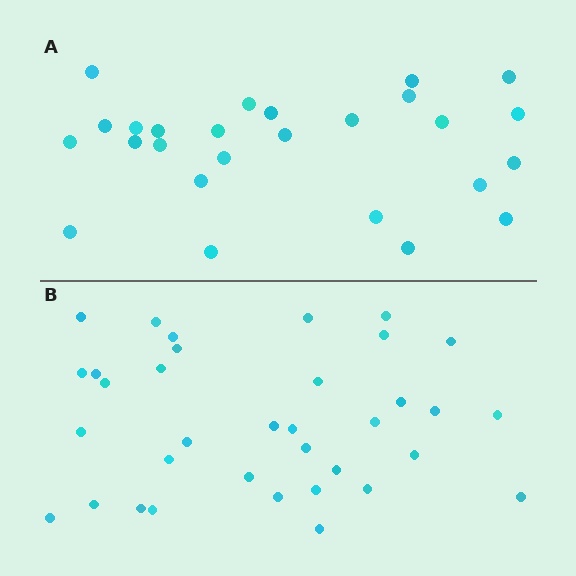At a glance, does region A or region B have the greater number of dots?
Region B (the bottom region) has more dots.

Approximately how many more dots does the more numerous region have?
Region B has roughly 8 or so more dots than region A.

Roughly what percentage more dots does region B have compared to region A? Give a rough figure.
About 35% more.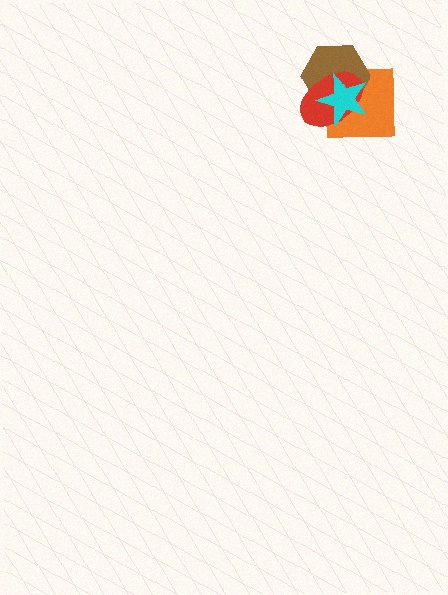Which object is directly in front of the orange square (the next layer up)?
The brown hexagon is directly in front of the orange square.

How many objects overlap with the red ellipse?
3 objects overlap with the red ellipse.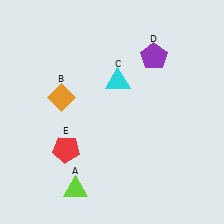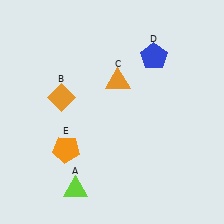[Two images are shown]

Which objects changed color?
C changed from cyan to orange. D changed from purple to blue. E changed from red to orange.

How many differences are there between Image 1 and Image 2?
There are 3 differences between the two images.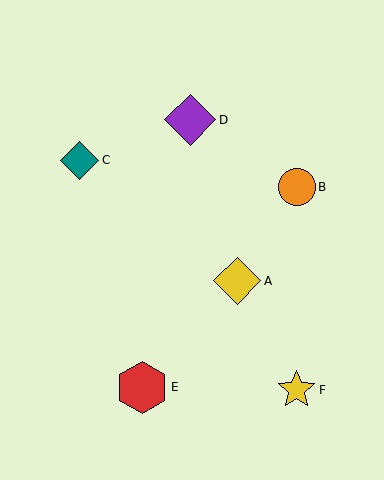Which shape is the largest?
The red hexagon (labeled E) is the largest.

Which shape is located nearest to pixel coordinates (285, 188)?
The orange circle (labeled B) at (297, 187) is nearest to that location.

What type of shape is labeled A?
Shape A is a yellow diamond.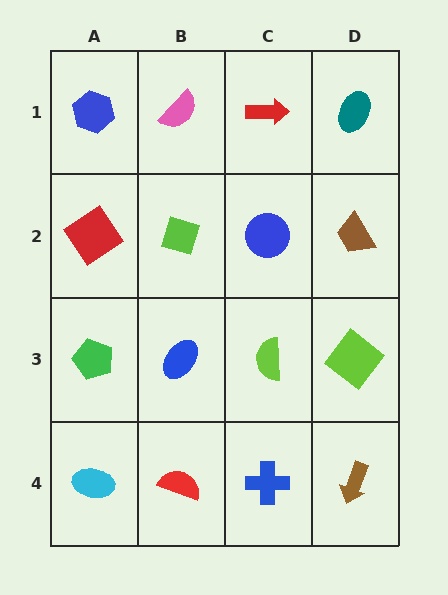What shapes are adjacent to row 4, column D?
A lime diamond (row 3, column D), a blue cross (row 4, column C).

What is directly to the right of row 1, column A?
A pink semicircle.